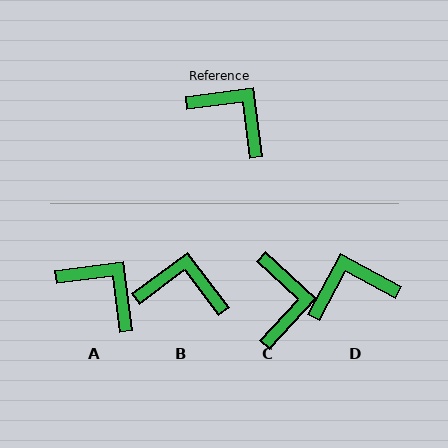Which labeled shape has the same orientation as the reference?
A.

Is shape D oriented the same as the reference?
No, it is off by about 54 degrees.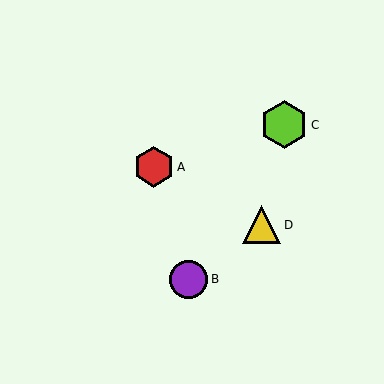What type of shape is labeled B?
Shape B is a purple circle.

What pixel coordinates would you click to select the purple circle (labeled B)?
Click at (189, 279) to select the purple circle B.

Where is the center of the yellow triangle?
The center of the yellow triangle is at (262, 225).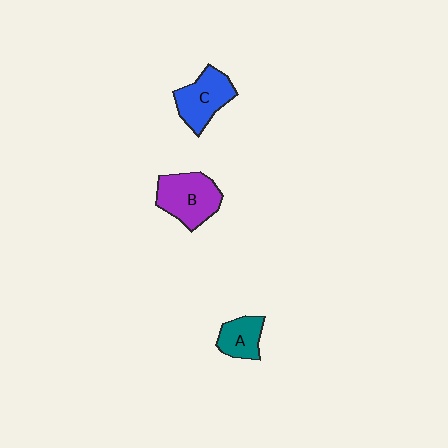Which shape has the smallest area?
Shape A (teal).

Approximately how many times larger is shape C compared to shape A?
Approximately 1.5 times.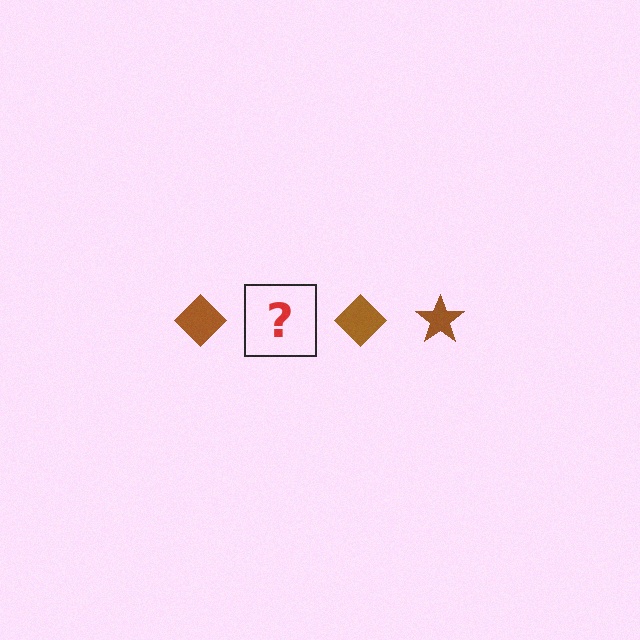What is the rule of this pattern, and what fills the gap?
The rule is that the pattern cycles through diamond, star shapes in brown. The gap should be filled with a brown star.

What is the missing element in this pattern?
The missing element is a brown star.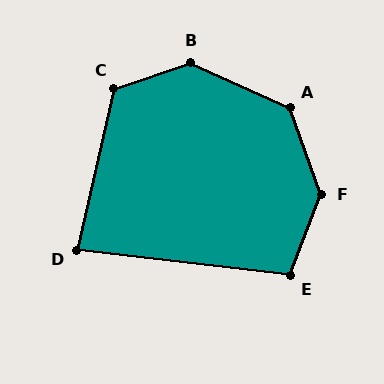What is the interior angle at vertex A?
Approximately 134 degrees (obtuse).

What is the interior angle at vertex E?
Approximately 104 degrees (obtuse).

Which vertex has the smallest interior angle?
D, at approximately 84 degrees.